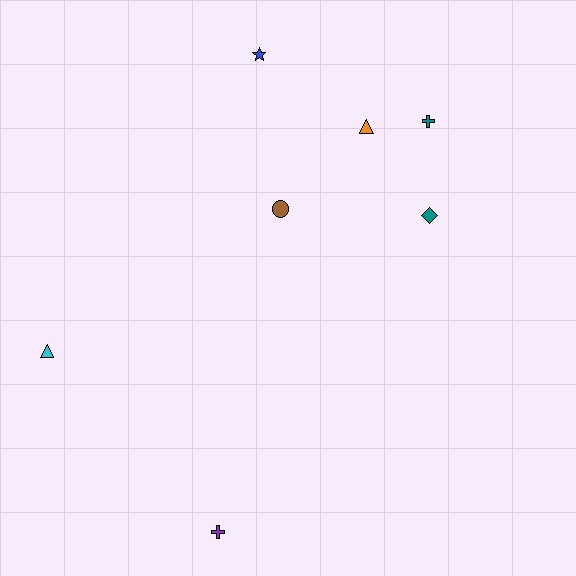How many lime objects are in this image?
There are no lime objects.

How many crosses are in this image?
There are 2 crosses.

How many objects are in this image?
There are 7 objects.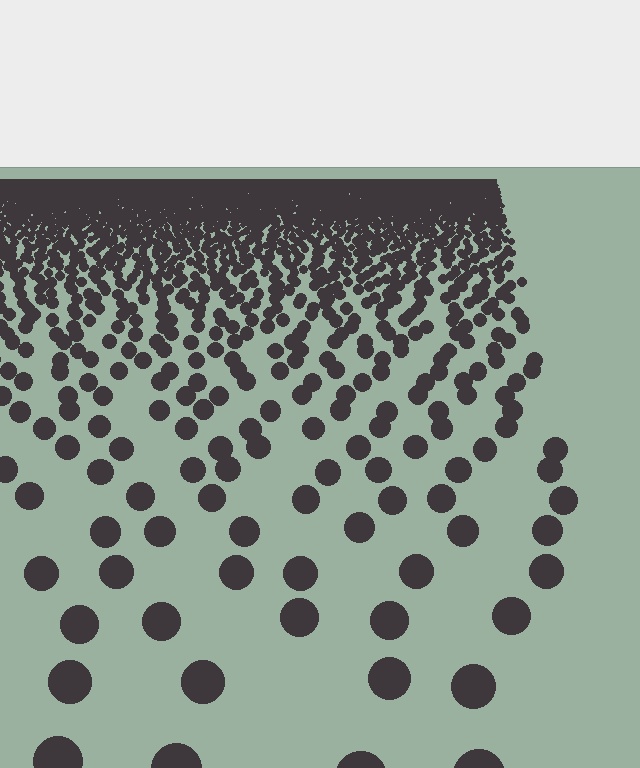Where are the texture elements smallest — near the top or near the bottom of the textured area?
Near the top.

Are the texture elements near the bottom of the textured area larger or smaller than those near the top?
Larger. Near the bottom, elements are closer to the viewer and appear at a bigger on-screen size.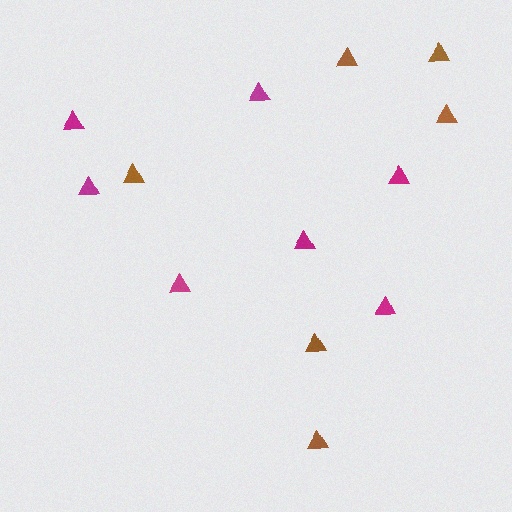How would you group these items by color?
There are 2 groups: one group of magenta triangles (7) and one group of brown triangles (6).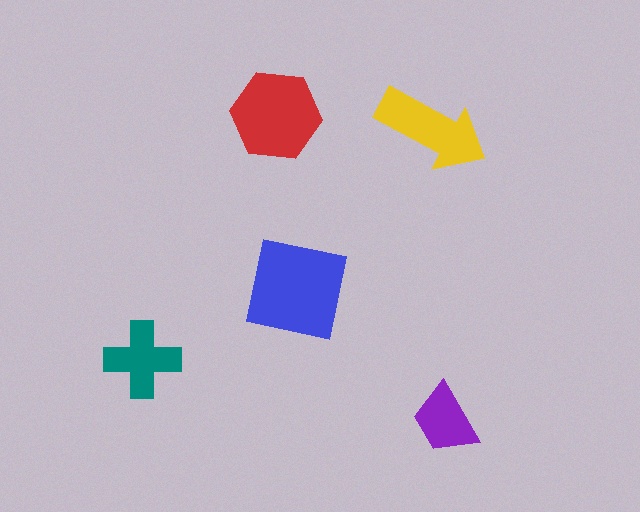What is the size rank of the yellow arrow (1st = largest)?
3rd.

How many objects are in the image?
There are 5 objects in the image.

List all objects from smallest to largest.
The purple trapezoid, the teal cross, the yellow arrow, the red hexagon, the blue square.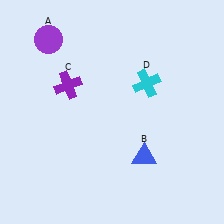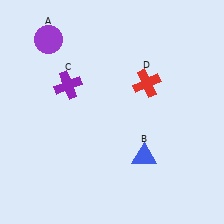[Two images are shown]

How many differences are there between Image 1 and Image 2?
There is 1 difference between the two images.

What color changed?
The cross (D) changed from cyan in Image 1 to red in Image 2.